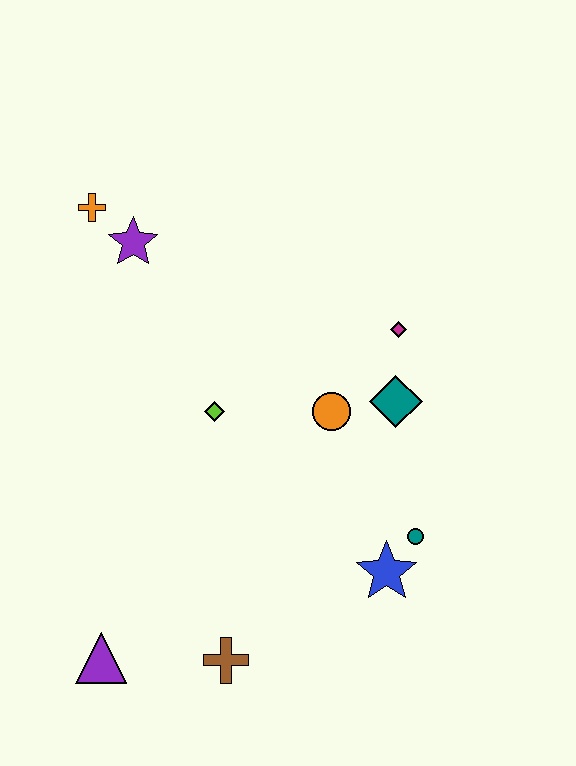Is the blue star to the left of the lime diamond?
No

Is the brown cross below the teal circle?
Yes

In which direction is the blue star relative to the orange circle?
The blue star is below the orange circle.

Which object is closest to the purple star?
The orange cross is closest to the purple star.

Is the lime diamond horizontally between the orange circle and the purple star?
Yes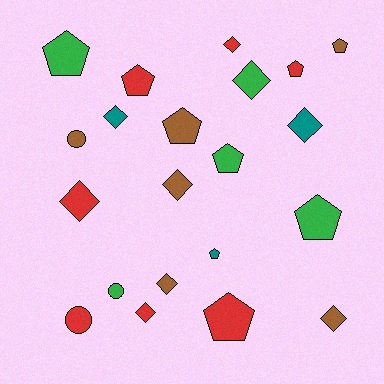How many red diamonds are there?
There are 3 red diamonds.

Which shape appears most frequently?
Pentagon, with 9 objects.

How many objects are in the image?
There are 21 objects.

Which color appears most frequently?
Red, with 7 objects.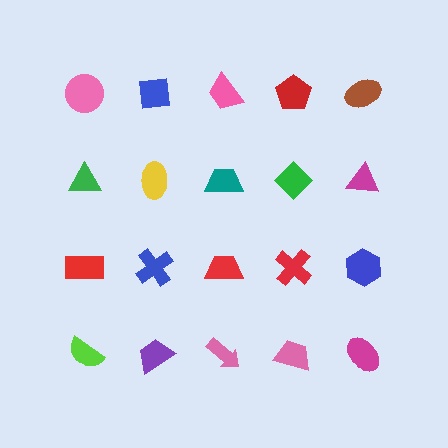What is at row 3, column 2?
A blue cross.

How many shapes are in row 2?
5 shapes.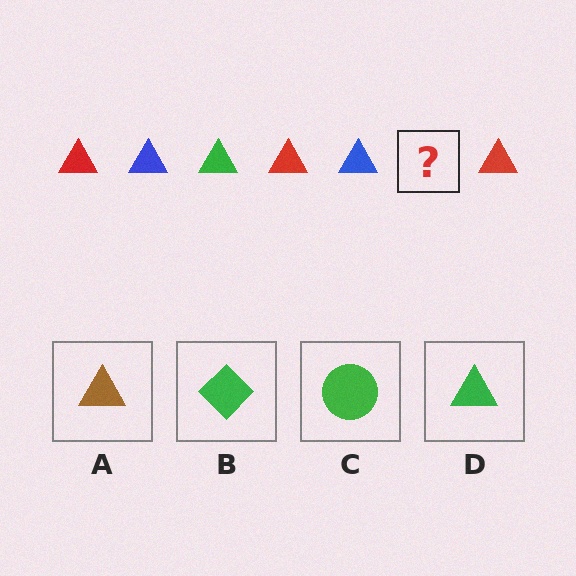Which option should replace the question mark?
Option D.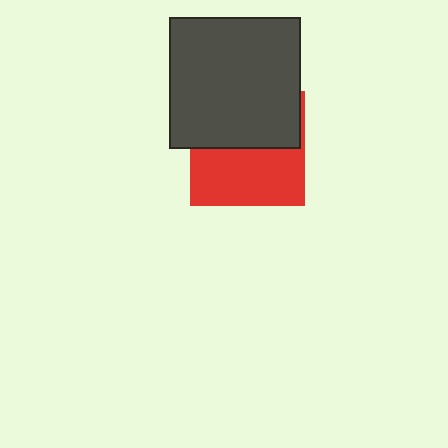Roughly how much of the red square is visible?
About half of it is visible (roughly 51%).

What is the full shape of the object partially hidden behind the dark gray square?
The partially hidden object is a red square.